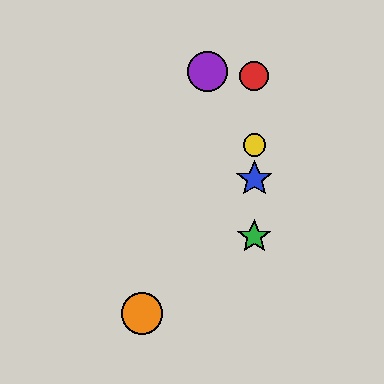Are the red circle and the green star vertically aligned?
Yes, both are at x≈254.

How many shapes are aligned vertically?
4 shapes (the red circle, the blue star, the green star, the yellow circle) are aligned vertically.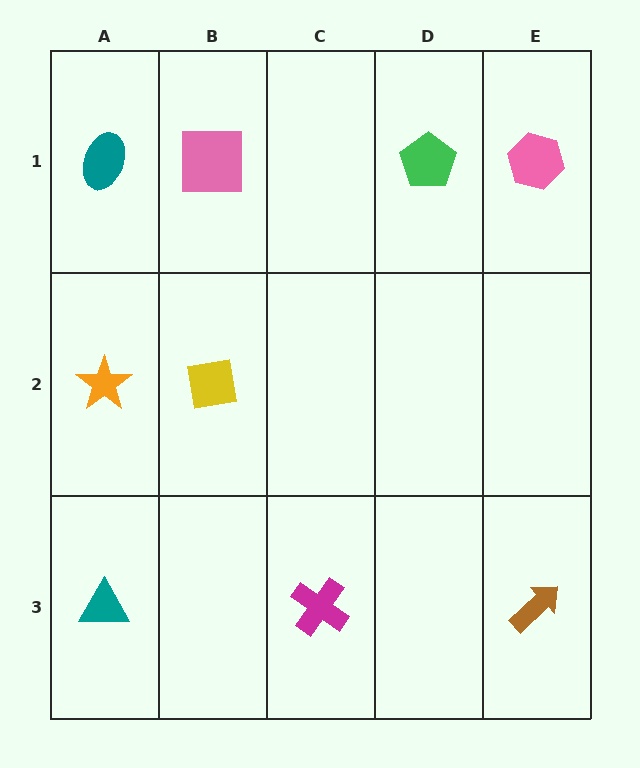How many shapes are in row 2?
2 shapes.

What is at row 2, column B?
A yellow square.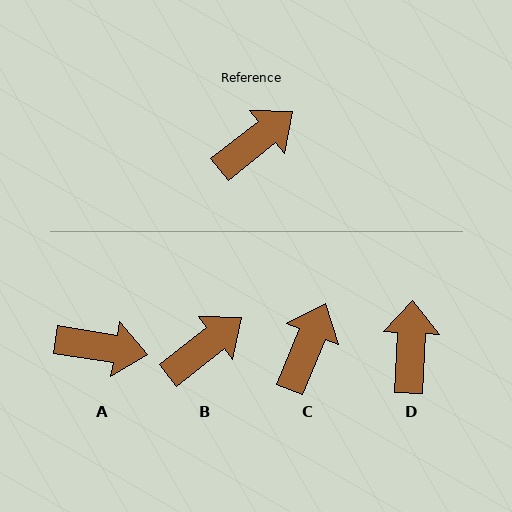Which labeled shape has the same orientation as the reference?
B.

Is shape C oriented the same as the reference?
No, it is off by about 29 degrees.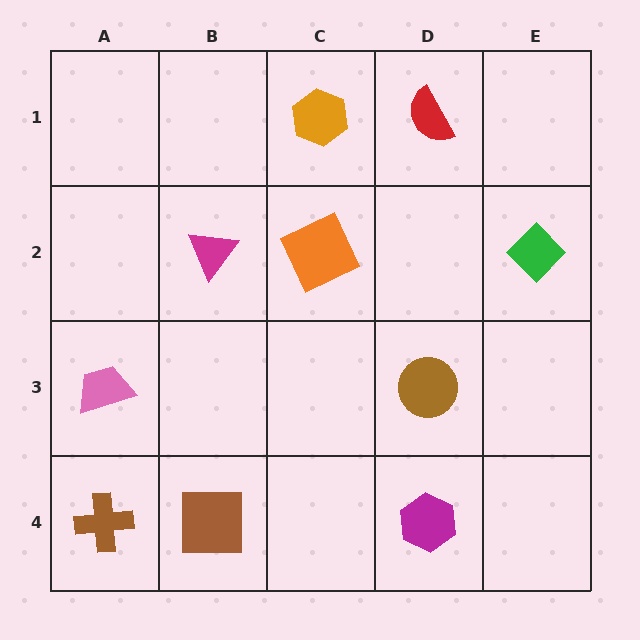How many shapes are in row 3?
2 shapes.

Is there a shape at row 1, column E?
No, that cell is empty.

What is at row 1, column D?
A red semicircle.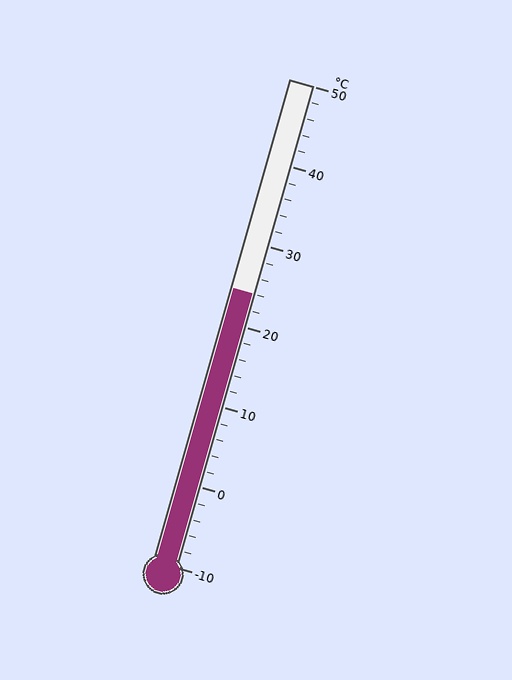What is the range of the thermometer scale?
The thermometer scale ranges from -10°C to 50°C.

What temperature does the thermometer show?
The thermometer shows approximately 24°C.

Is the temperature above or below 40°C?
The temperature is below 40°C.